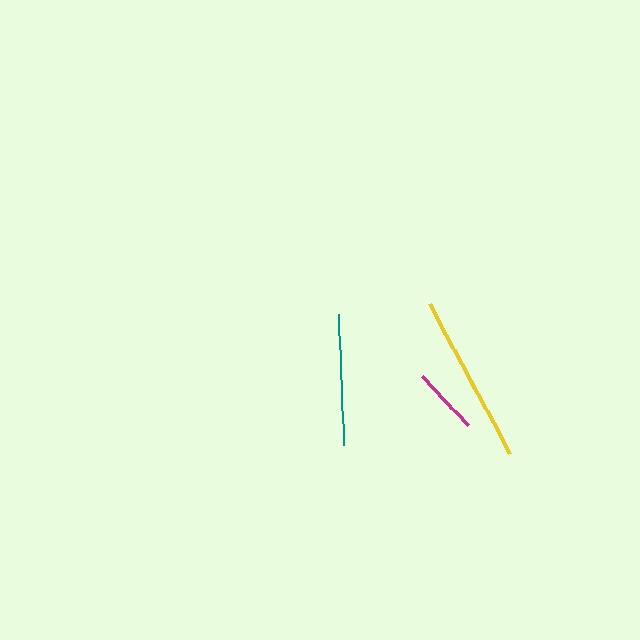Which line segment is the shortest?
The magenta line is the shortest at approximately 66 pixels.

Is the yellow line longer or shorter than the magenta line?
The yellow line is longer than the magenta line.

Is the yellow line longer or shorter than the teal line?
The yellow line is longer than the teal line.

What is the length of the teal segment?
The teal segment is approximately 131 pixels long.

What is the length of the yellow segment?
The yellow segment is approximately 170 pixels long.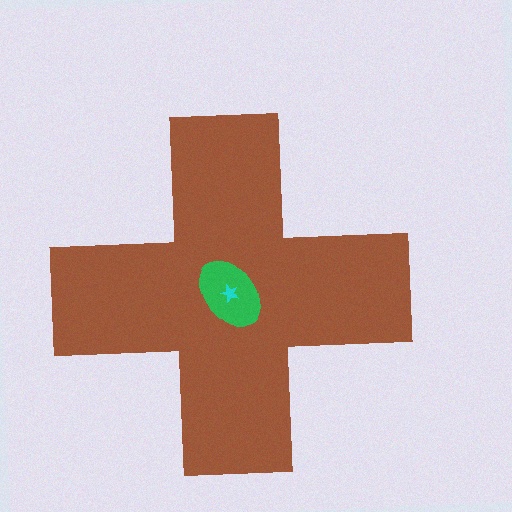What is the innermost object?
The cyan star.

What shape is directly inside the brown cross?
The green ellipse.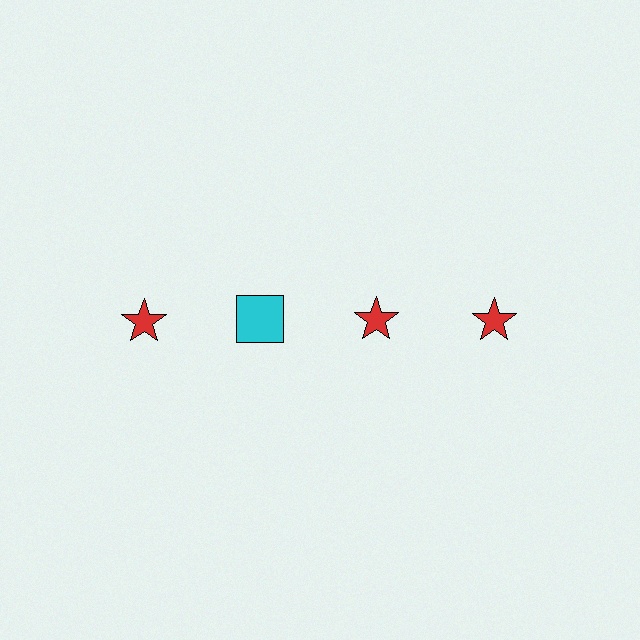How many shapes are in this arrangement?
There are 4 shapes arranged in a grid pattern.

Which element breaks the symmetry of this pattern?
The cyan square in the top row, second from left column breaks the symmetry. All other shapes are red stars.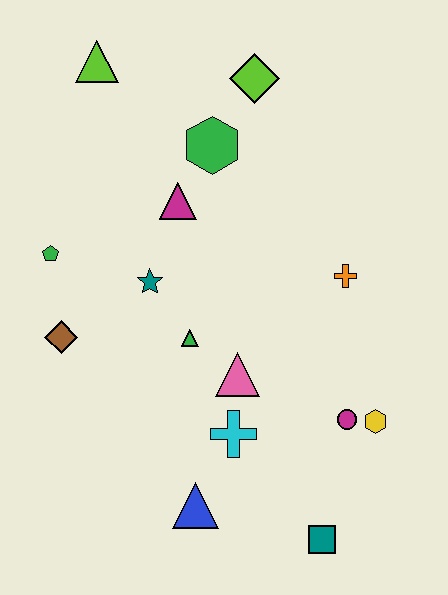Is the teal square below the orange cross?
Yes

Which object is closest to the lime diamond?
The green hexagon is closest to the lime diamond.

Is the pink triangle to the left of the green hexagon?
No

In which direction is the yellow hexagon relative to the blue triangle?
The yellow hexagon is to the right of the blue triangle.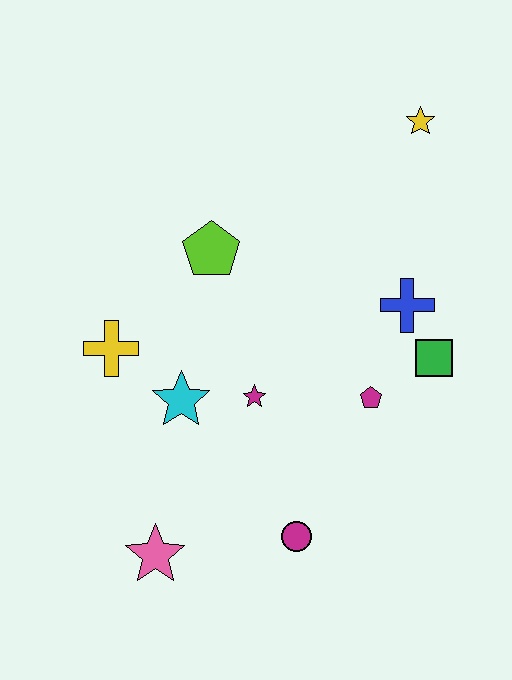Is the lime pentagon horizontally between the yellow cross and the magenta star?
Yes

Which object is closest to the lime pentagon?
The yellow cross is closest to the lime pentagon.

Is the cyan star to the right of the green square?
No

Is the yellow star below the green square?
No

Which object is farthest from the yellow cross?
The yellow star is farthest from the yellow cross.